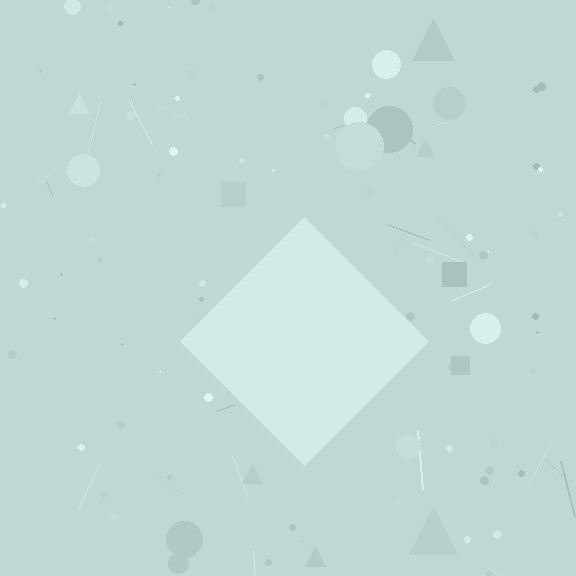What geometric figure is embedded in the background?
A diamond is embedded in the background.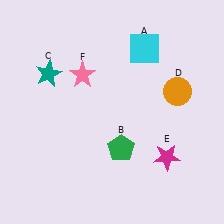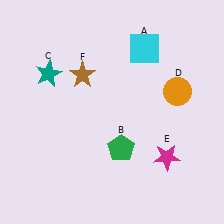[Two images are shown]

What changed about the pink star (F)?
In Image 1, F is pink. In Image 2, it changed to brown.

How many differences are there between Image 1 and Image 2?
There is 1 difference between the two images.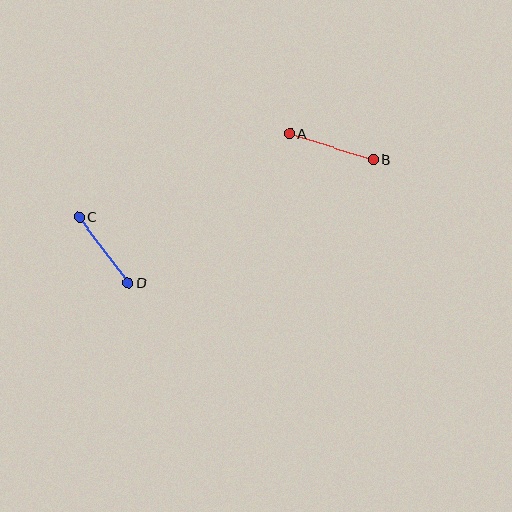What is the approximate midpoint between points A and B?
The midpoint is at approximately (331, 146) pixels.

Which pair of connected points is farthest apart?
Points A and B are farthest apart.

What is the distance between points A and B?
The distance is approximately 87 pixels.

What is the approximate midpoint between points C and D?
The midpoint is at approximately (104, 250) pixels.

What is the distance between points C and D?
The distance is approximately 83 pixels.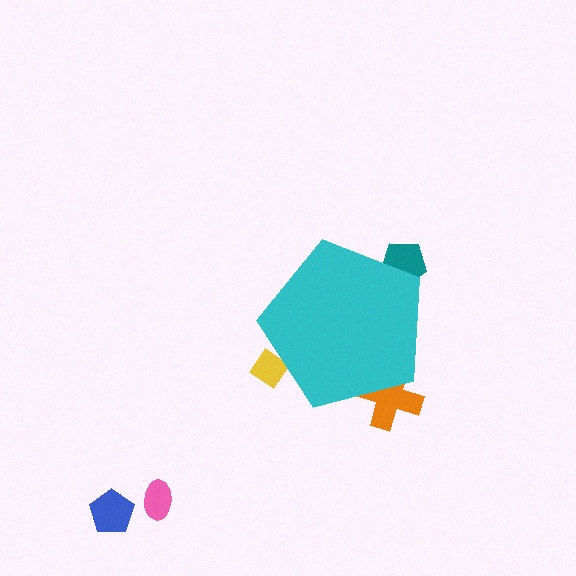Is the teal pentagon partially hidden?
Yes, the teal pentagon is partially hidden behind the cyan pentagon.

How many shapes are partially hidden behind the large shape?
3 shapes are partially hidden.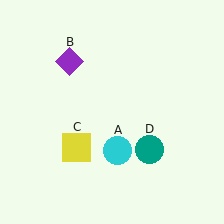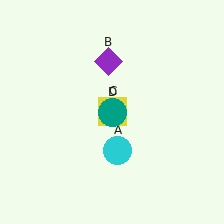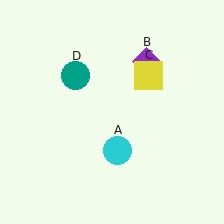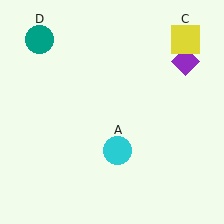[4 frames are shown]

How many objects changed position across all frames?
3 objects changed position: purple diamond (object B), yellow square (object C), teal circle (object D).